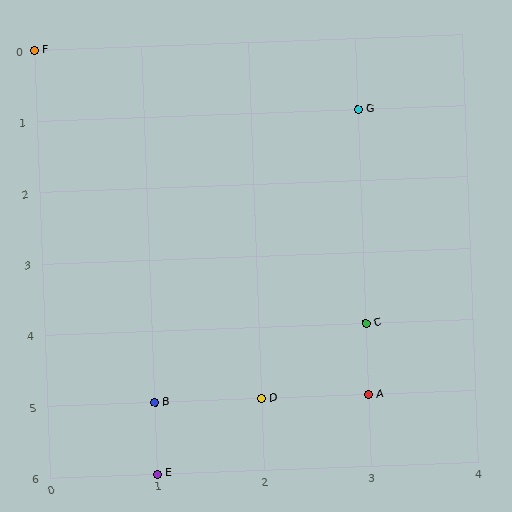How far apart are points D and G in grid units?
Points D and G are 1 column and 4 rows apart (about 4.1 grid units diagonally).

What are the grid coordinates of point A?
Point A is at grid coordinates (3, 5).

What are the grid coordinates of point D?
Point D is at grid coordinates (2, 5).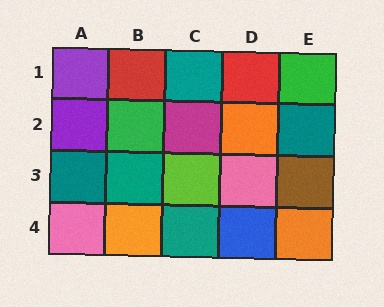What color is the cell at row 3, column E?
Brown.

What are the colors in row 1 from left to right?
Purple, red, teal, red, green.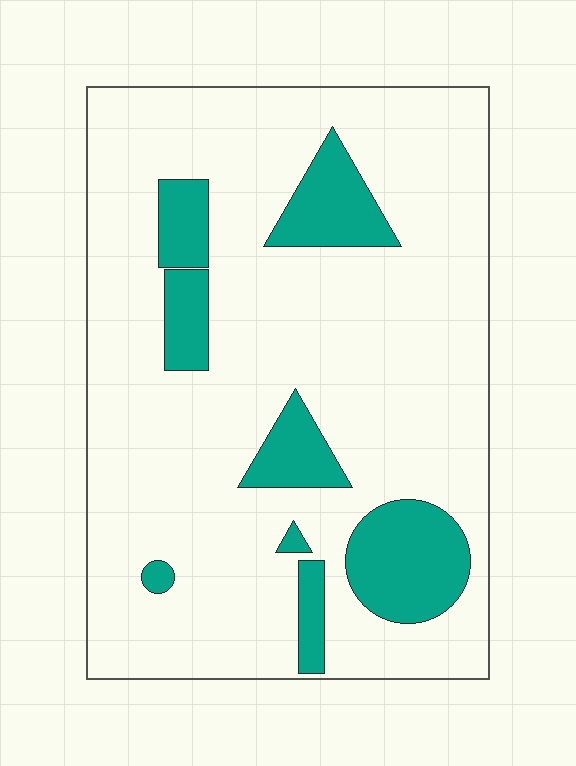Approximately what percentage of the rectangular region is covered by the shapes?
Approximately 15%.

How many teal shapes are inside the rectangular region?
8.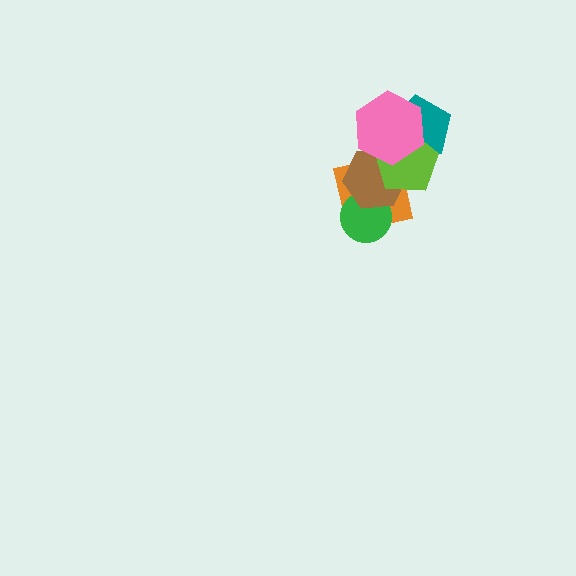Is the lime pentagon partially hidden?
Yes, it is partially covered by another shape.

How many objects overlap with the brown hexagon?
4 objects overlap with the brown hexagon.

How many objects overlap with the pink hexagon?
3 objects overlap with the pink hexagon.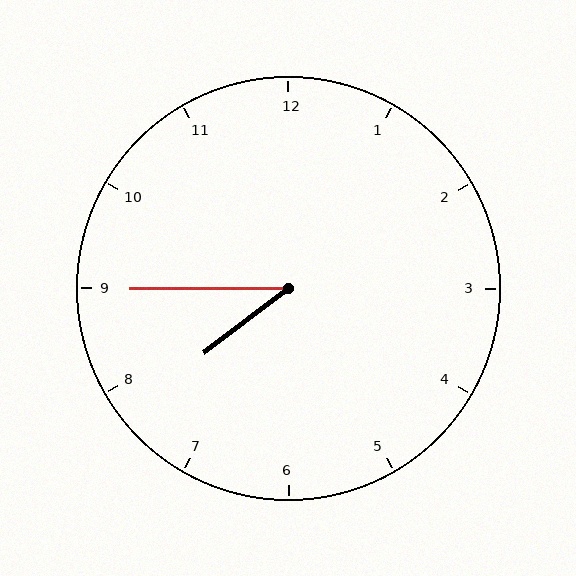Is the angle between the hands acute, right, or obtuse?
It is acute.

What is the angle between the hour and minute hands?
Approximately 38 degrees.